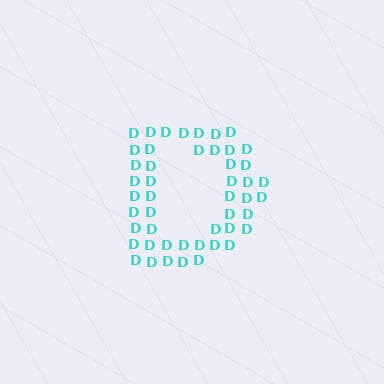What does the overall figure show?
The overall figure shows the letter D.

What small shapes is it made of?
It is made of small letter D's.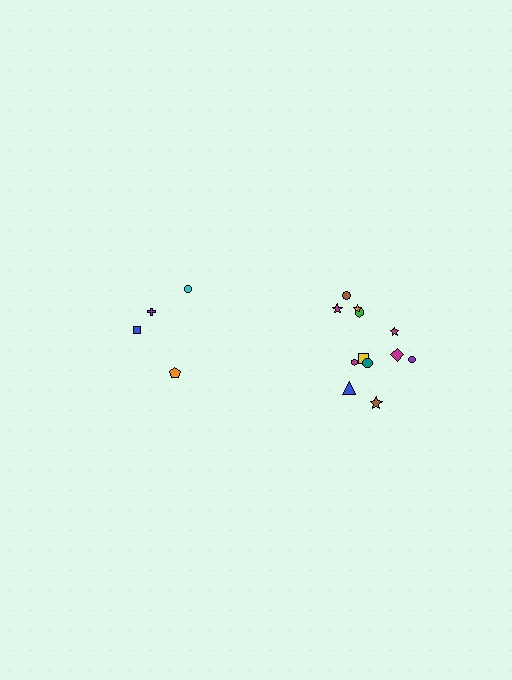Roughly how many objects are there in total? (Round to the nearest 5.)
Roughly 15 objects in total.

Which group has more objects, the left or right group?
The right group.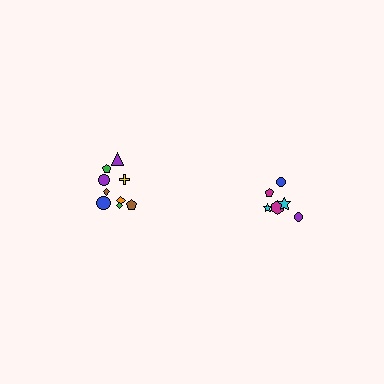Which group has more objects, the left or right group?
The left group.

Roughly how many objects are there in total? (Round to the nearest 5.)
Roughly 15 objects in total.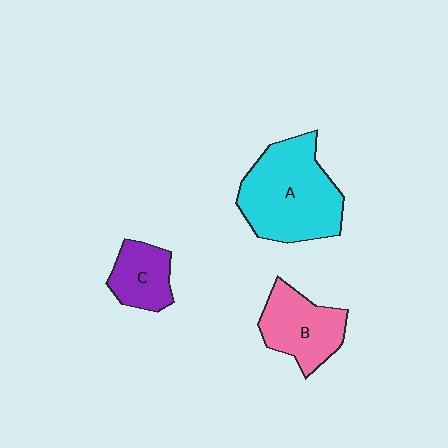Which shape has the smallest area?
Shape C (purple).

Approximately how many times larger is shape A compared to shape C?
Approximately 2.3 times.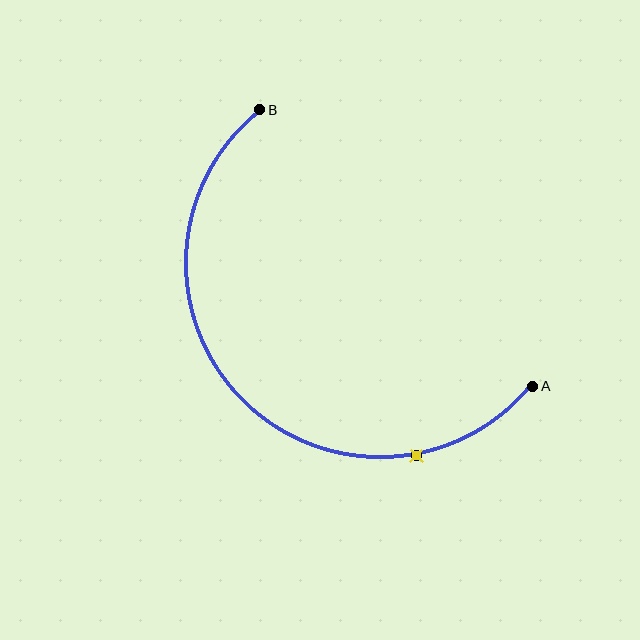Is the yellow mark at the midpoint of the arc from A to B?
No. The yellow mark lies on the arc but is closer to endpoint A. The arc midpoint would be at the point on the curve equidistant along the arc from both A and B.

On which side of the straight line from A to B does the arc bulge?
The arc bulges below and to the left of the straight line connecting A and B.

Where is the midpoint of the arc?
The arc midpoint is the point on the curve farthest from the straight line joining A and B. It sits below and to the left of that line.